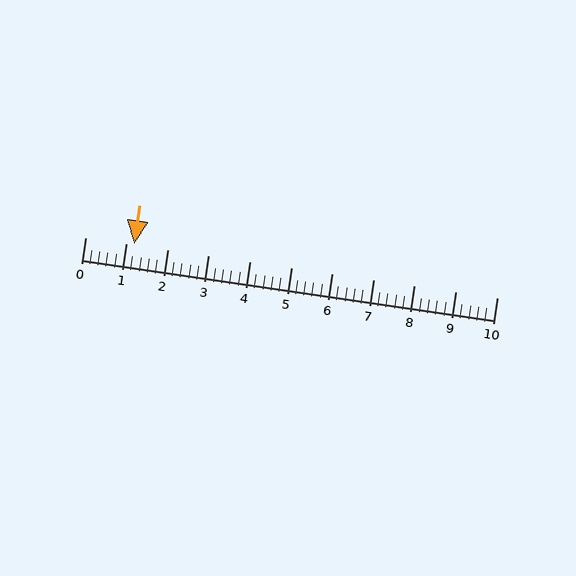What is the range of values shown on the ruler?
The ruler shows values from 0 to 10.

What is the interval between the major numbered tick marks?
The major tick marks are spaced 1 units apart.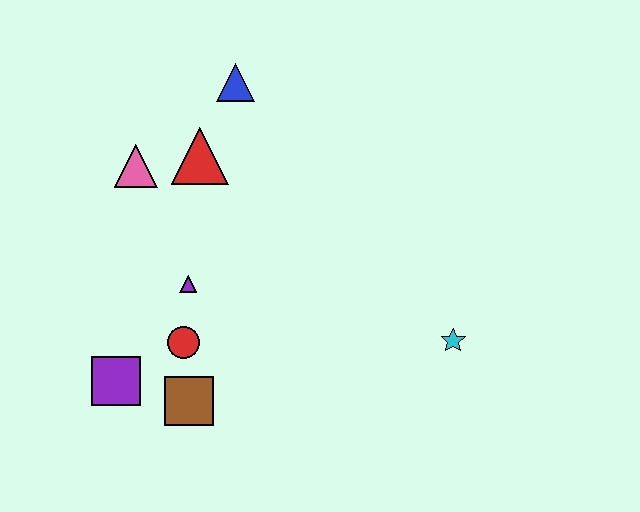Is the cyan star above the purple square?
Yes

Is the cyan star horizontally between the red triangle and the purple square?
No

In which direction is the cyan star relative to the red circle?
The cyan star is to the right of the red circle.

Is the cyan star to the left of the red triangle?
No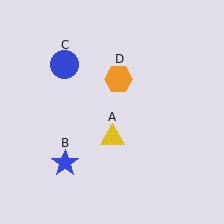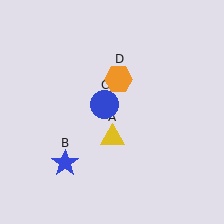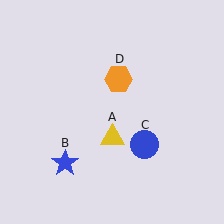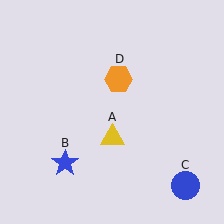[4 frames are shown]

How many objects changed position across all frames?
1 object changed position: blue circle (object C).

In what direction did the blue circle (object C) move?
The blue circle (object C) moved down and to the right.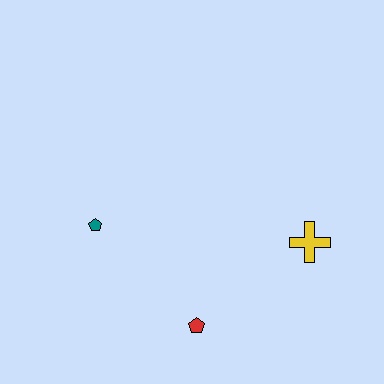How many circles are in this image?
There are no circles.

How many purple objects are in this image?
There are no purple objects.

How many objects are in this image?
There are 3 objects.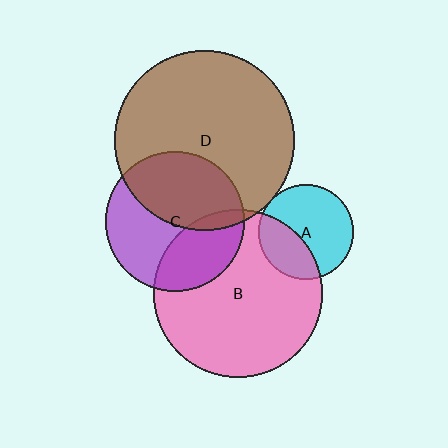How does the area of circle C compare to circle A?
Approximately 2.2 times.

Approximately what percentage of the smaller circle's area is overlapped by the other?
Approximately 35%.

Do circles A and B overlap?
Yes.